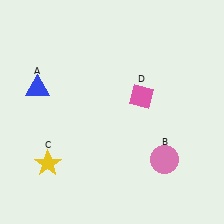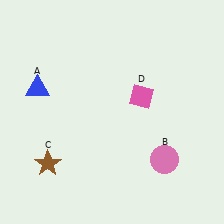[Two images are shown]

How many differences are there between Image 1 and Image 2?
There is 1 difference between the two images.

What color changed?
The star (C) changed from yellow in Image 1 to brown in Image 2.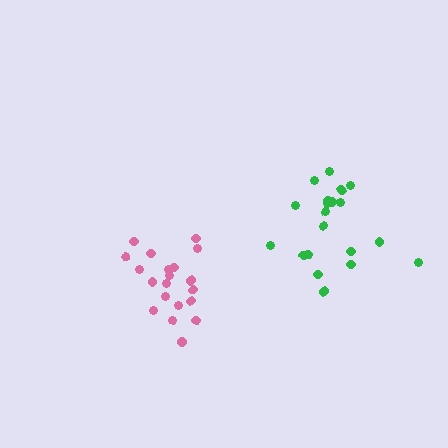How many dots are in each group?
Group 1: 20 dots, Group 2: 20 dots (40 total).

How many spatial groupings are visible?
There are 2 spatial groupings.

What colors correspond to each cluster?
The clusters are colored: green, pink.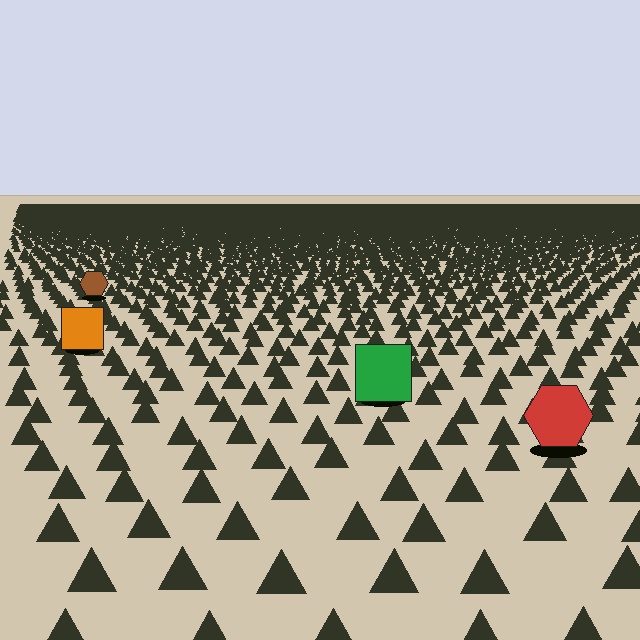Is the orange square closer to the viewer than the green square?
No. The green square is closer — you can tell from the texture gradient: the ground texture is coarser near it.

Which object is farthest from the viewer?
The brown hexagon is farthest from the viewer. It appears smaller and the ground texture around it is denser.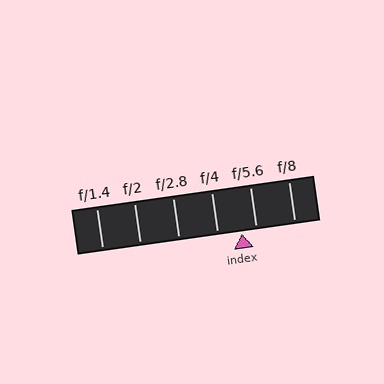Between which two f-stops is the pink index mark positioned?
The index mark is between f/4 and f/5.6.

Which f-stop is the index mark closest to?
The index mark is closest to f/5.6.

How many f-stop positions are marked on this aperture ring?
There are 6 f-stop positions marked.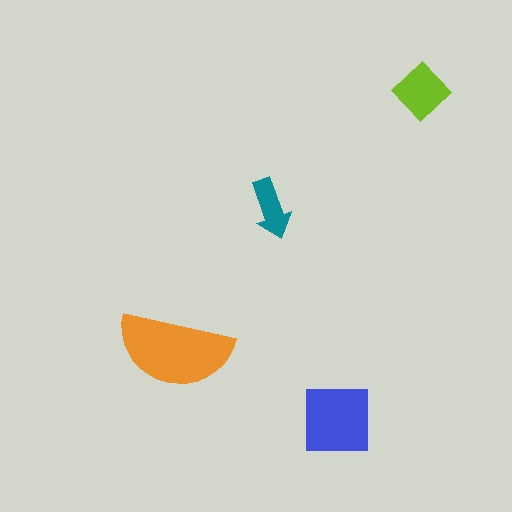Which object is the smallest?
The teal arrow.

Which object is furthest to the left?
The orange semicircle is leftmost.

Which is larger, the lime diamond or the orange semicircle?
The orange semicircle.